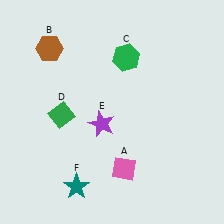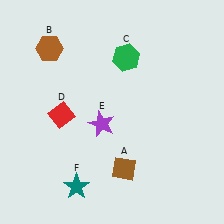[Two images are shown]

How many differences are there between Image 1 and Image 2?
There are 2 differences between the two images.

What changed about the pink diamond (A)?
In Image 1, A is pink. In Image 2, it changed to brown.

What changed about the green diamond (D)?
In Image 1, D is green. In Image 2, it changed to red.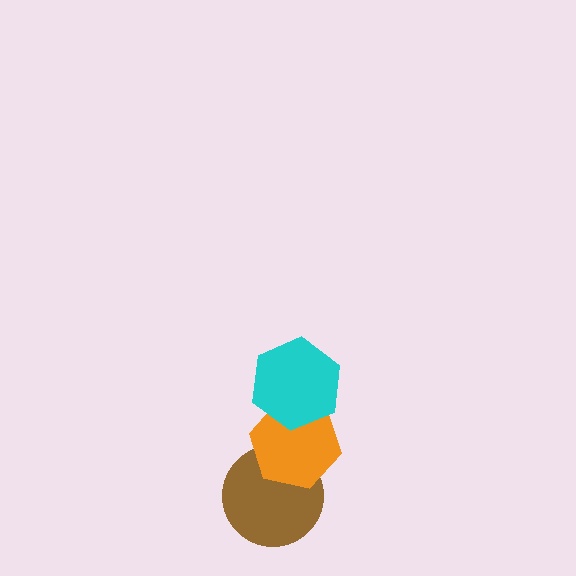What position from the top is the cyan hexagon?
The cyan hexagon is 1st from the top.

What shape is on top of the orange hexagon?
The cyan hexagon is on top of the orange hexagon.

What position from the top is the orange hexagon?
The orange hexagon is 2nd from the top.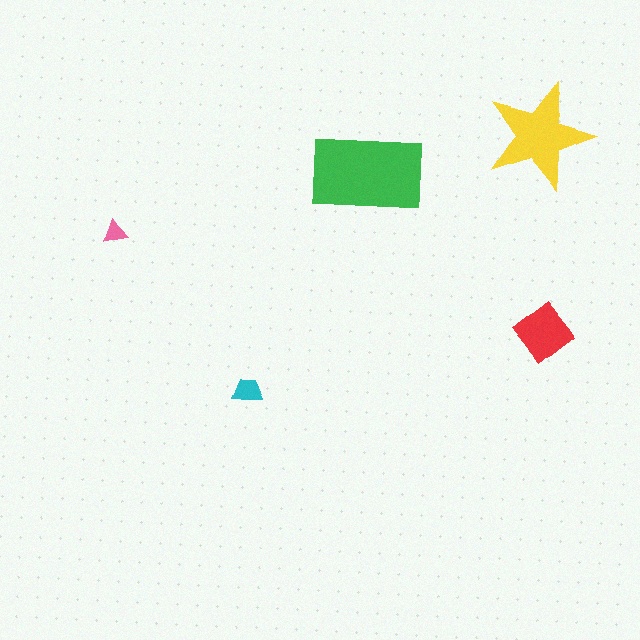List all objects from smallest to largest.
The pink triangle, the cyan trapezoid, the red diamond, the yellow star, the green rectangle.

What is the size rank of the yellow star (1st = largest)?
2nd.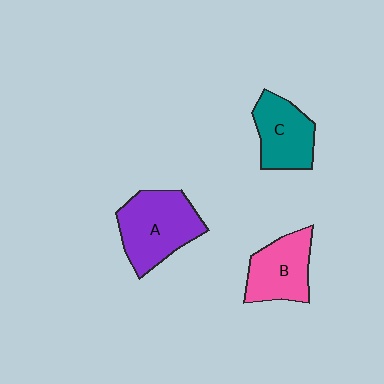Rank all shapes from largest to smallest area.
From largest to smallest: A (purple), B (pink), C (teal).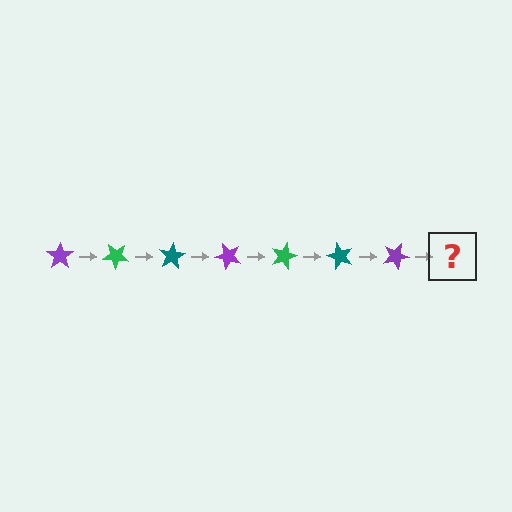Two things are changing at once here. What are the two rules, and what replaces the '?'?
The two rules are that it rotates 40 degrees each step and the color cycles through purple, green, and teal. The '?' should be a green star, rotated 280 degrees from the start.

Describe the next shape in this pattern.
It should be a green star, rotated 280 degrees from the start.